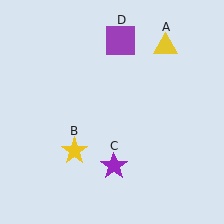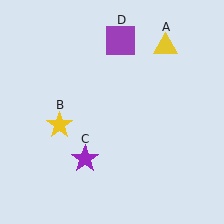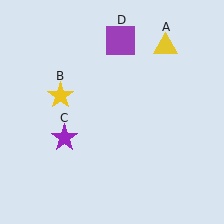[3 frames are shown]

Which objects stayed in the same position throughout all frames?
Yellow triangle (object A) and purple square (object D) remained stationary.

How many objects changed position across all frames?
2 objects changed position: yellow star (object B), purple star (object C).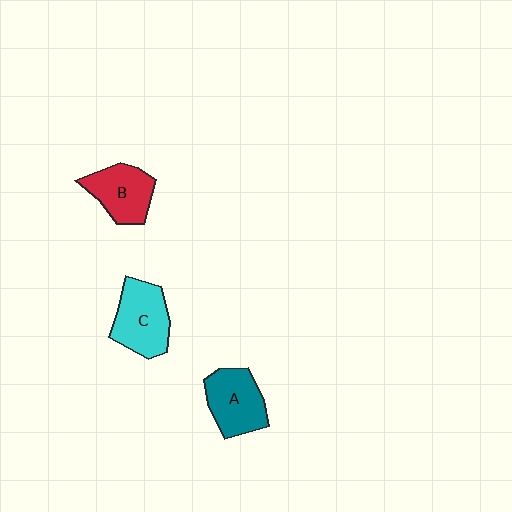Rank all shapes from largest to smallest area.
From largest to smallest: C (cyan), A (teal), B (red).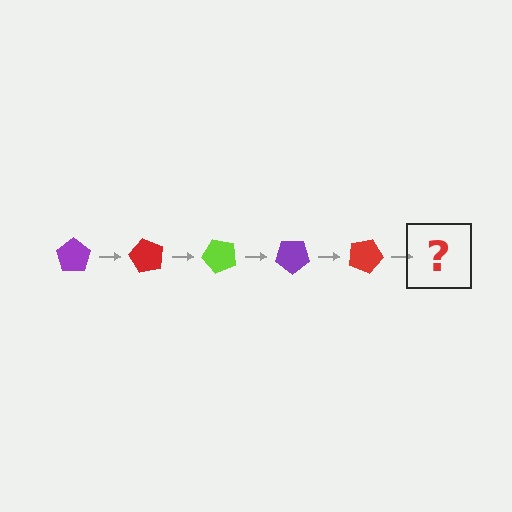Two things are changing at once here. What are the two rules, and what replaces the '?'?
The two rules are that it rotates 60 degrees each step and the color cycles through purple, red, and lime. The '?' should be a lime pentagon, rotated 300 degrees from the start.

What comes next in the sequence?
The next element should be a lime pentagon, rotated 300 degrees from the start.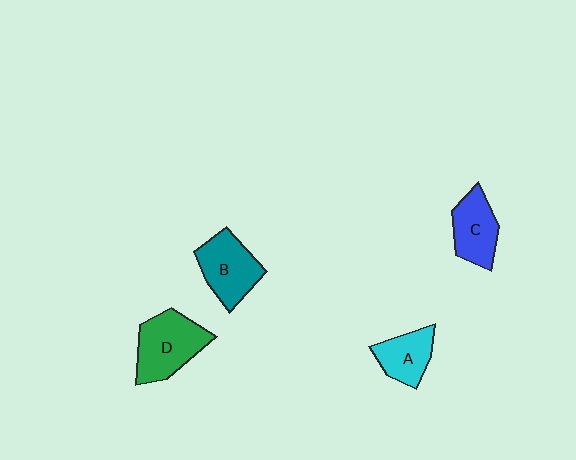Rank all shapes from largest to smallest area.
From largest to smallest: D (green), B (teal), C (blue), A (cyan).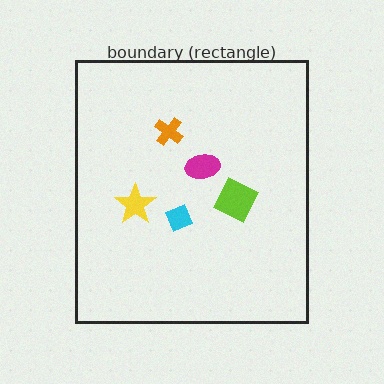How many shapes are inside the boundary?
5 inside, 0 outside.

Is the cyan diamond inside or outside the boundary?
Inside.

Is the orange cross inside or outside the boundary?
Inside.